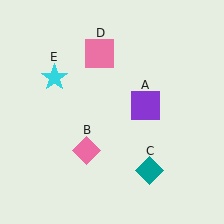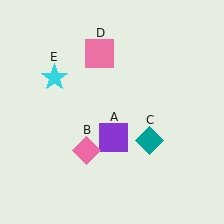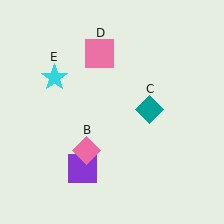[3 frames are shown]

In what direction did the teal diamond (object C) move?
The teal diamond (object C) moved up.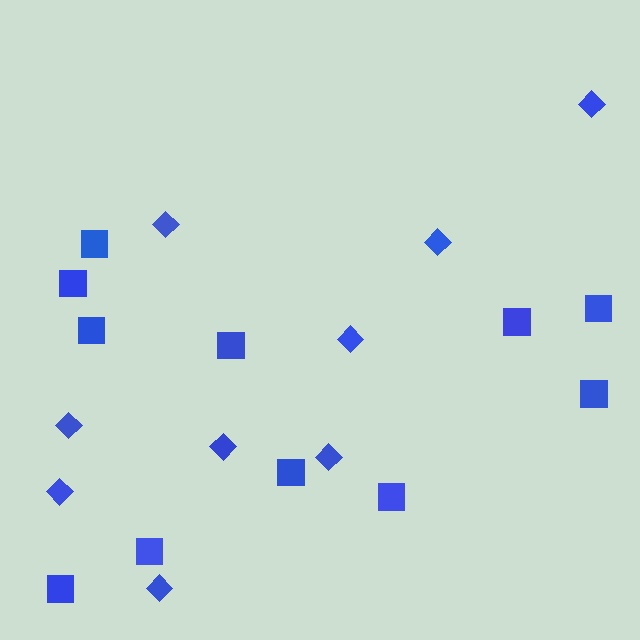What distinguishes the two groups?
There are 2 groups: one group of squares (11) and one group of diamonds (9).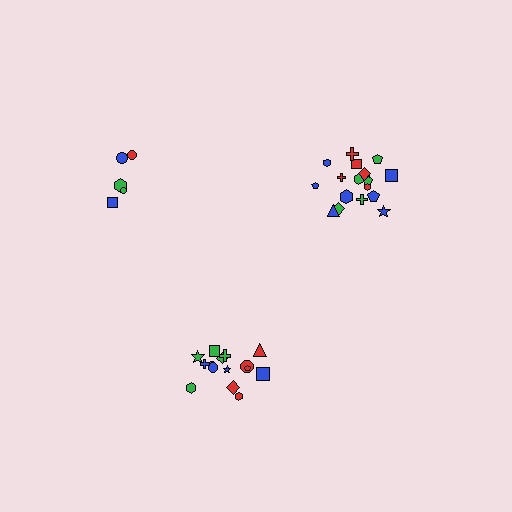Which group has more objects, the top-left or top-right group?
The top-right group.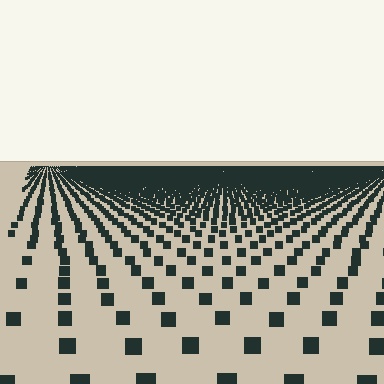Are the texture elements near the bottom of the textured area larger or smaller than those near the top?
Larger. Near the bottom, elements are closer to the viewer and appear at a bigger on-screen size.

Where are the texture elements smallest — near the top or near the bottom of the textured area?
Near the top.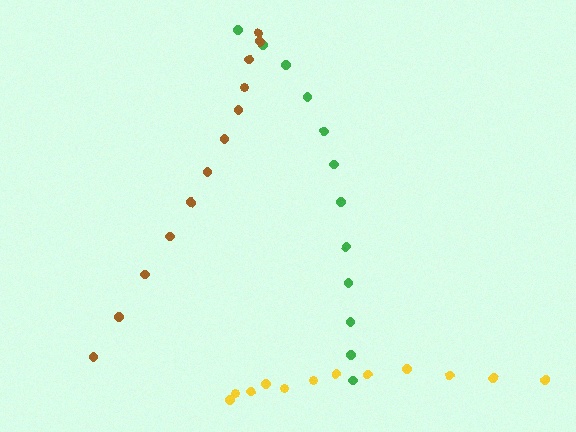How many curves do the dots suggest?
There are 3 distinct paths.